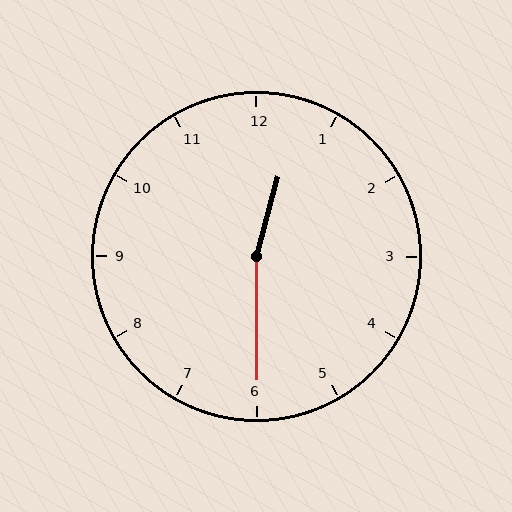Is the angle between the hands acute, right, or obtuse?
It is obtuse.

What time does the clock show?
12:30.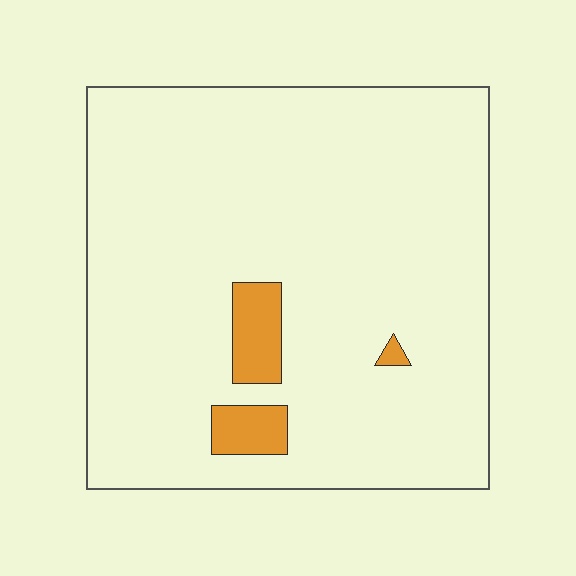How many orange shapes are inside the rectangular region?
3.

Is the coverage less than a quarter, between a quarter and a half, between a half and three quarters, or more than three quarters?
Less than a quarter.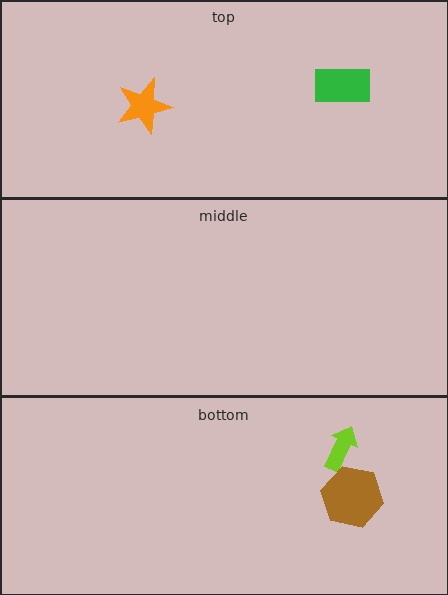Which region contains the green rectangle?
The top region.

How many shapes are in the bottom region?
2.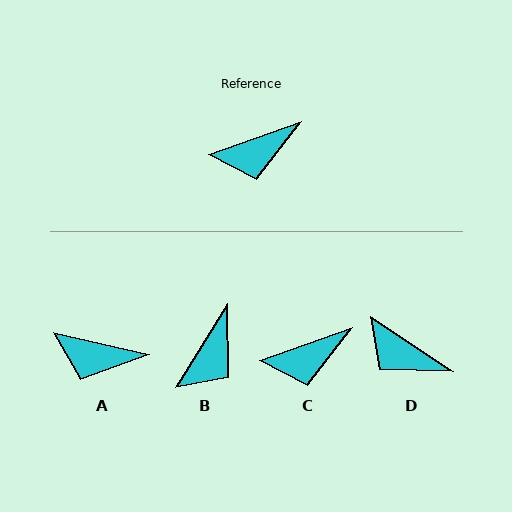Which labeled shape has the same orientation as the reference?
C.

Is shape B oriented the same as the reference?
No, it is off by about 38 degrees.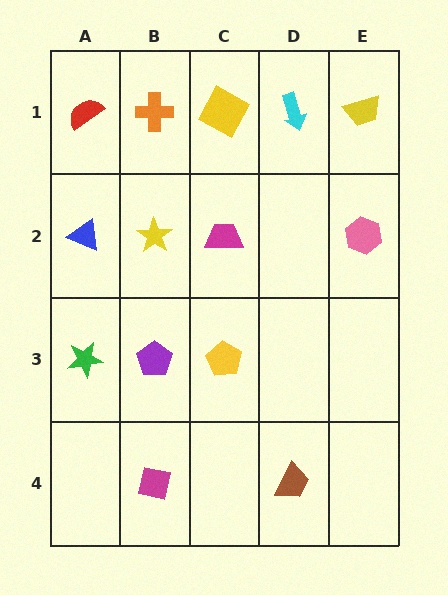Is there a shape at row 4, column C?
No, that cell is empty.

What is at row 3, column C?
A yellow pentagon.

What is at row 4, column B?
A magenta square.